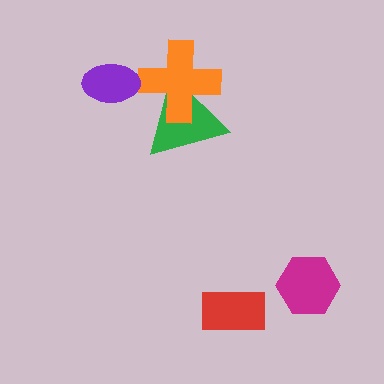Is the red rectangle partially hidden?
No, no other shape covers it.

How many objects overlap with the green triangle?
1 object overlaps with the green triangle.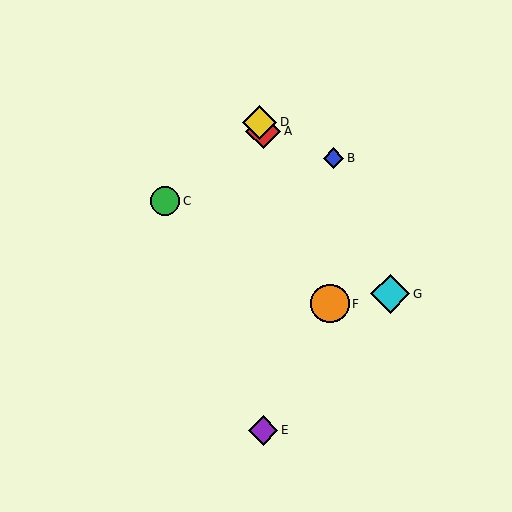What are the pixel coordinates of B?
Object B is at (334, 158).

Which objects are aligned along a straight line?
Objects A, D, F are aligned along a straight line.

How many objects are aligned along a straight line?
3 objects (A, D, F) are aligned along a straight line.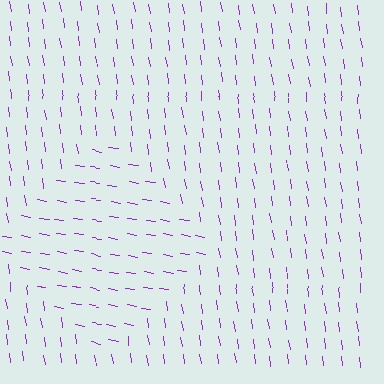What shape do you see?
I see a diamond.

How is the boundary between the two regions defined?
The boundary is defined purely by a change in line orientation (approximately 73 degrees difference). All lines are the same color and thickness.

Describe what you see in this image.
The image is filled with small purple line segments. A diamond region in the image has lines oriented differently from the surrounding lines, creating a visible texture boundary.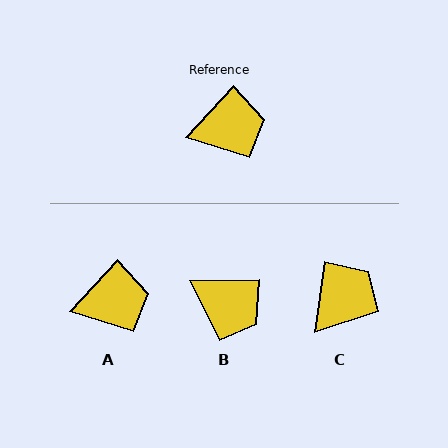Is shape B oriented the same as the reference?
No, it is off by about 46 degrees.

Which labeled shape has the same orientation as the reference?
A.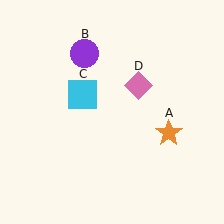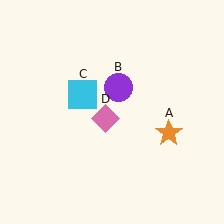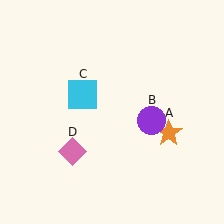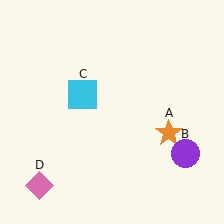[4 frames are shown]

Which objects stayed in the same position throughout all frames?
Orange star (object A) and cyan square (object C) remained stationary.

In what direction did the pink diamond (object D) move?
The pink diamond (object D) moved down and to the left.